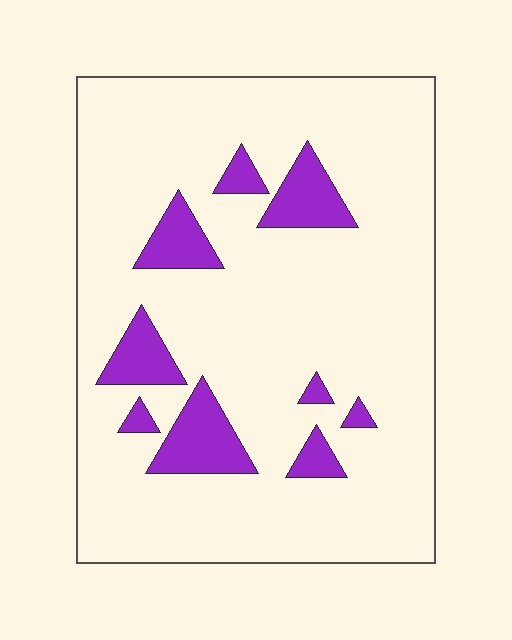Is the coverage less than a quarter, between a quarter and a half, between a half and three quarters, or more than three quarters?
Less than a quarter.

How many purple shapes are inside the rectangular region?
9.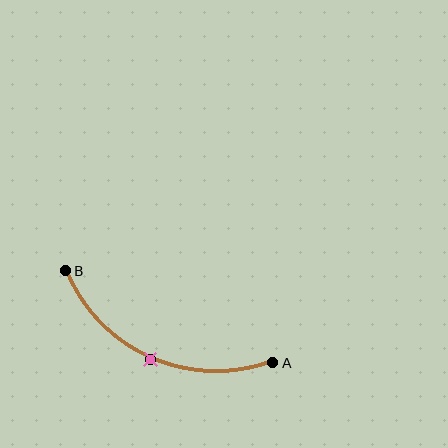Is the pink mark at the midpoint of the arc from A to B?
Yes. The pink mark lies on the arc at equal arc-length from both A and B — it is the arc midpoint.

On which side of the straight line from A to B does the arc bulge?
The arc bulges below the straight line connecting A and B.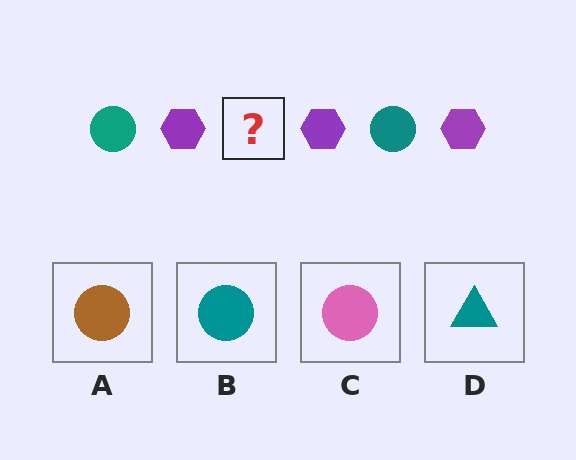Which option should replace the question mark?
Option B.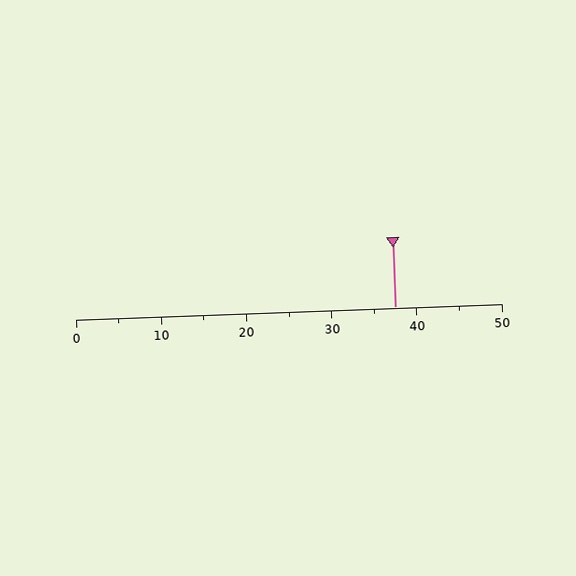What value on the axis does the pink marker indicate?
The marker indicates approximately 37.5.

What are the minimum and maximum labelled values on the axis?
The axis runs from 0 to 50.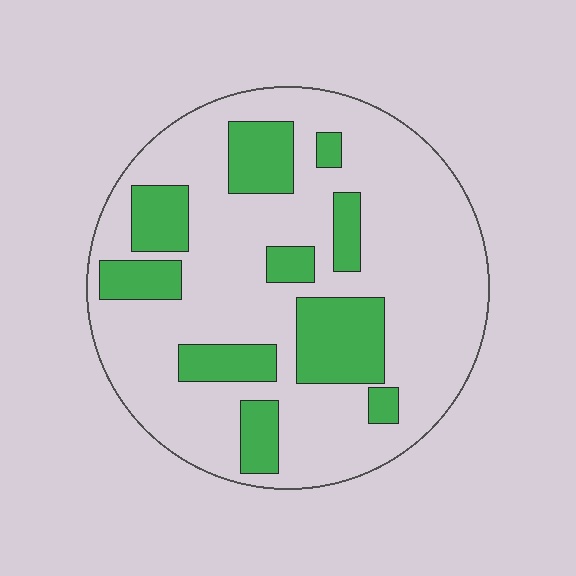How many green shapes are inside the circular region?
10.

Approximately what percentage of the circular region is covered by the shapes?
Approximately 25%.